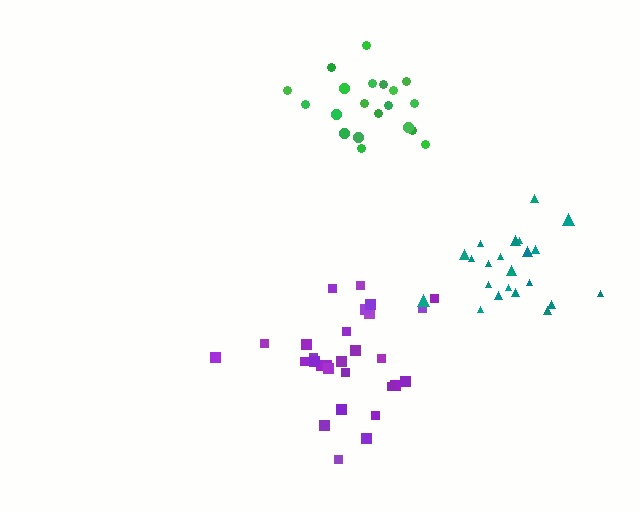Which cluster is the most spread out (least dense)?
Teal.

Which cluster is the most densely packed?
Green.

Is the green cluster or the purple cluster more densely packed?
Green.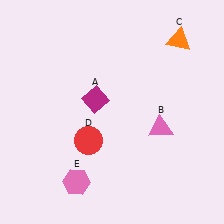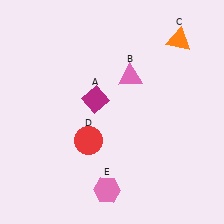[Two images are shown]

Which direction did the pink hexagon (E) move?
The pink hexagon (E) moved right.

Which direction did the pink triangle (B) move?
The pink triangle (B) moved up.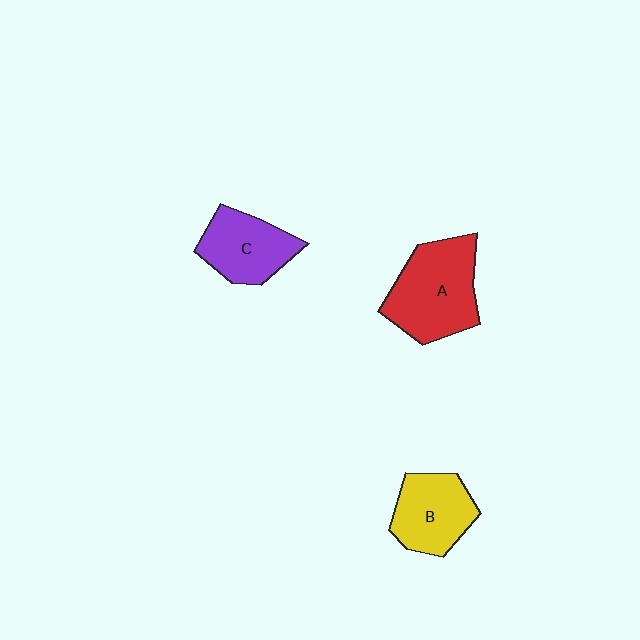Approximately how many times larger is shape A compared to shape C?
Approximately 1.4 times.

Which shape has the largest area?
Shape A (red).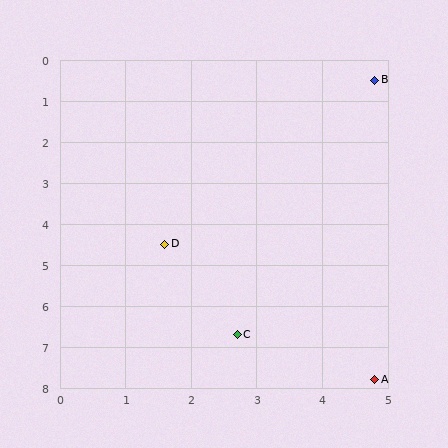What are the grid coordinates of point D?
Point D is at approximately (1.6, 4.5).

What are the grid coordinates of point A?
Point A is at approximately (4.8, 7.8).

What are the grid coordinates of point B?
Point B is at approximately (4.8, 0.5).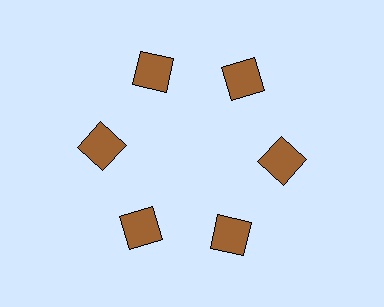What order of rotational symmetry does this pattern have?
This pattern has 6-fold rotational symmetry.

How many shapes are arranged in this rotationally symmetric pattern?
There are 6 shapes, arranged in 6 groups of 1.